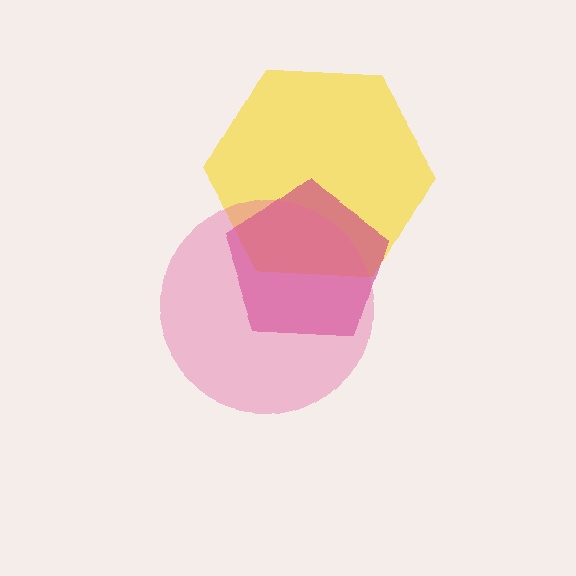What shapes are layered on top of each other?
The layered shapes are: a yellow hexagon, a magenta pentagon, a pink circle.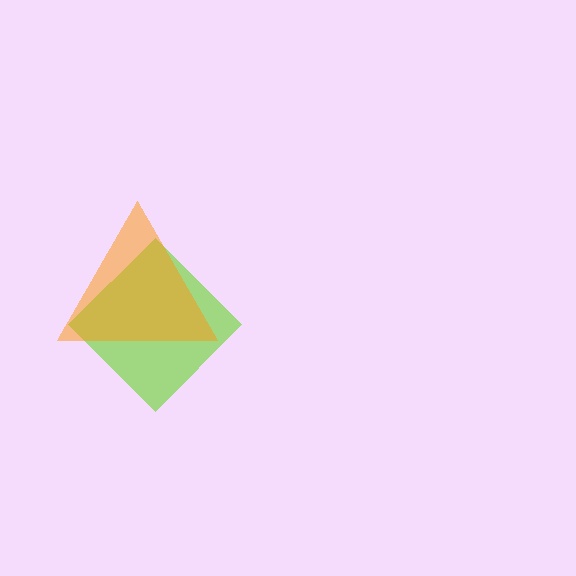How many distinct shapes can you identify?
There are 2 distinct shapes: a lime diamond, an orange triangle.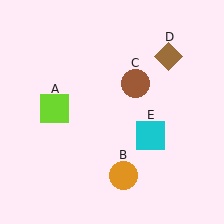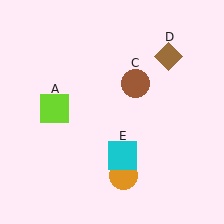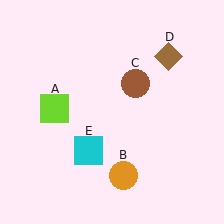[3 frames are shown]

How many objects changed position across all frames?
1 object changed position: cyan square (object E).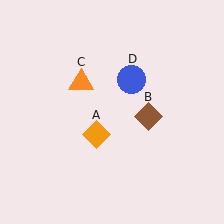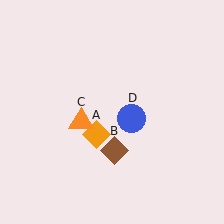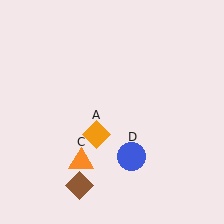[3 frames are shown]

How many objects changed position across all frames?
3 objects changed position: brown diamond (object B), orange triangle (object C), blue circle (object D).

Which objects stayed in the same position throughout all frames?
Orange diamond (object A) remained stationary.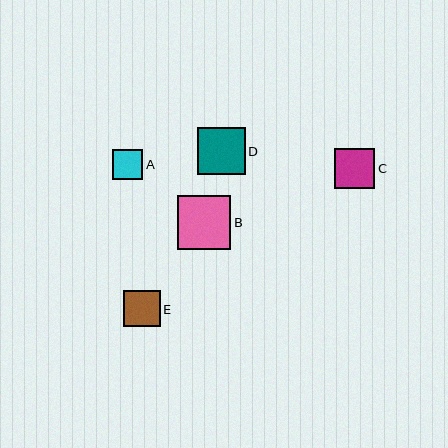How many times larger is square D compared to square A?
Square D is approximately 1.6 times the size of square A.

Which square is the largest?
Square B is the largest with a size of approximately 54 pixels.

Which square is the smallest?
Square A is the smallest with a size of approximately 30 pixels.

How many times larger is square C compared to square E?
Square C is approximately 1.1 times the size of square E.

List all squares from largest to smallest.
From largest to smallest: B, D, C, E, A.